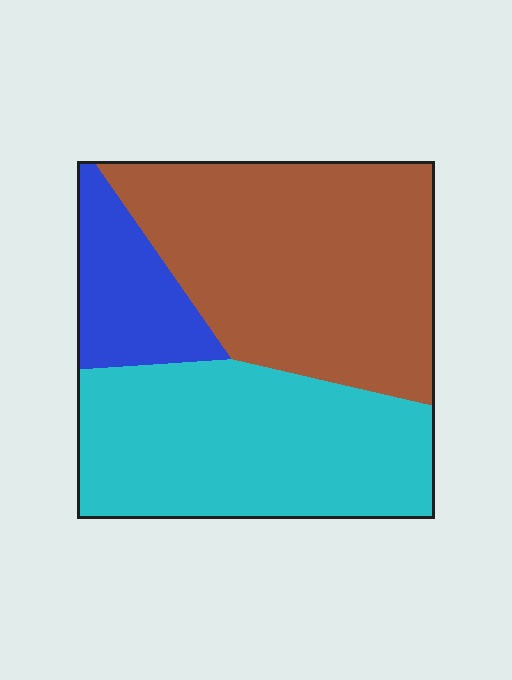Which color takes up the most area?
Brown, at roughly 45%.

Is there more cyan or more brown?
Brown.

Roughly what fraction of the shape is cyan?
Cyan takes up about two fifths (2/5) of the shape.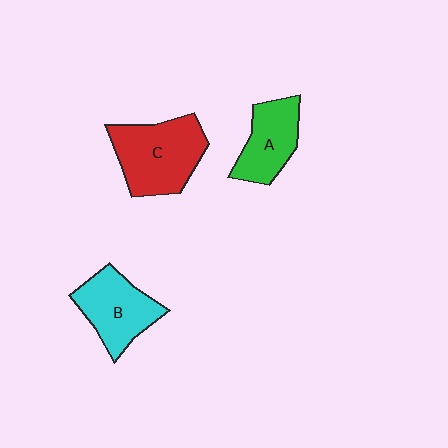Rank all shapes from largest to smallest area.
From largest to smallest: C (red), B (cyan), A (green).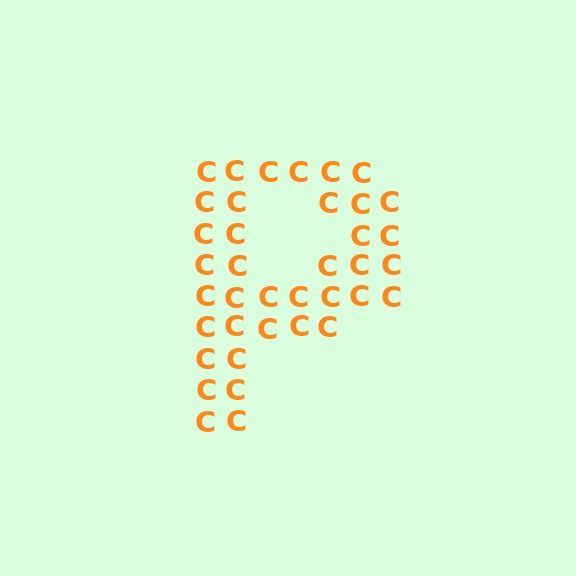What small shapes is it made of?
It is made of small letter C's.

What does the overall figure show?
The overall figure shows the letter P.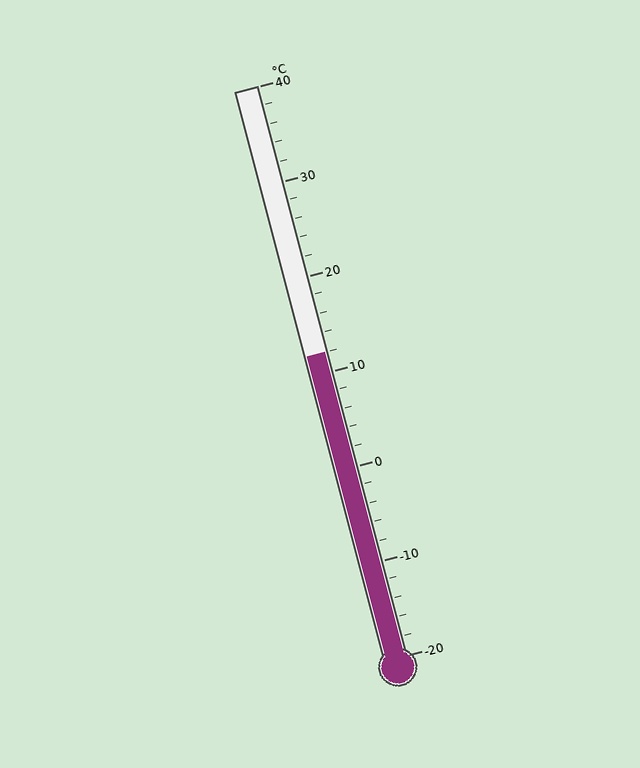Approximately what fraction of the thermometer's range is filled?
The thermometer is filled to approximately 55% of its range.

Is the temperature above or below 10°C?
The temperature is above 10°C.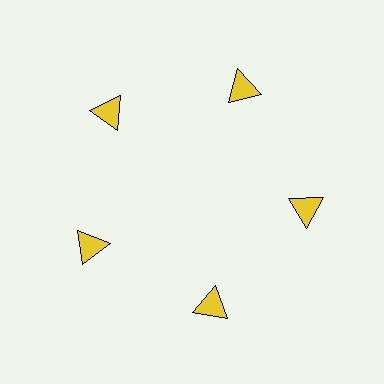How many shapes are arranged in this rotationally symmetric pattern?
There are 5 shapes, arranged in 5 groups of 1.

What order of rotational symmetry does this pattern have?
This pattern has 5-fold rotational symmetry.